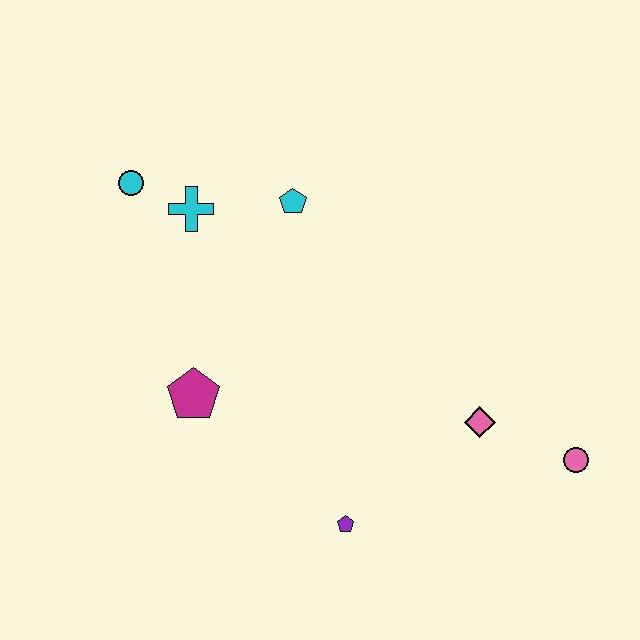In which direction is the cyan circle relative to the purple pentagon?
The cyan circle is above the purple pentagon.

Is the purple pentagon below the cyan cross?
Yes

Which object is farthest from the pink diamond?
The cyan circle is farthest from the pink diamond.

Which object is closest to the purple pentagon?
The pink diamond is closest to the purple pentagon.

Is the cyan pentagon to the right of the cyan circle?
Yes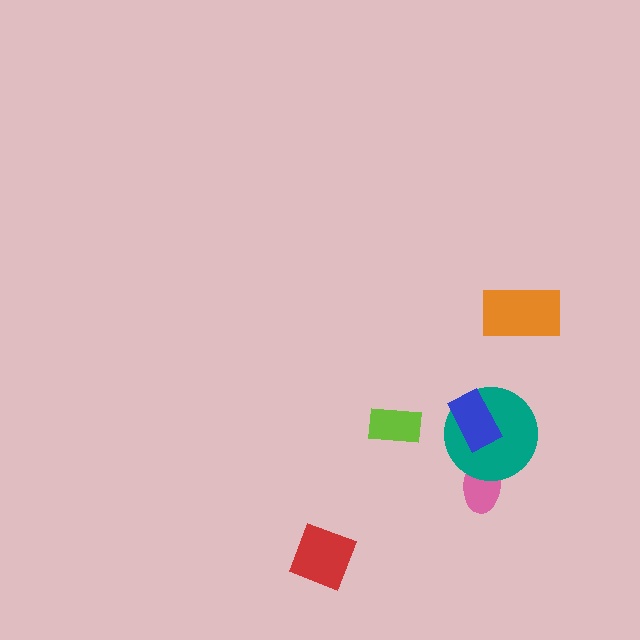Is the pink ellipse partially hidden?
Yes, it is partially covered by another shape.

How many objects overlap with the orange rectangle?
0 objects overlap with the orange rectangle.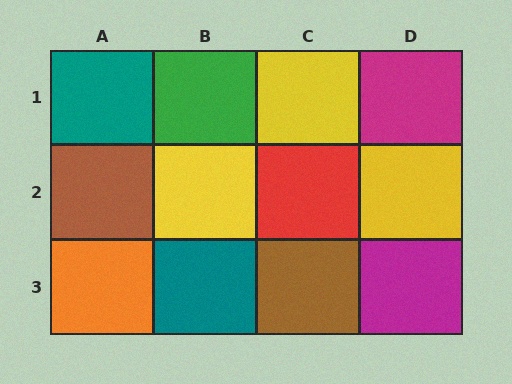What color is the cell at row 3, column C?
Brown.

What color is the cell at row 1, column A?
Teal.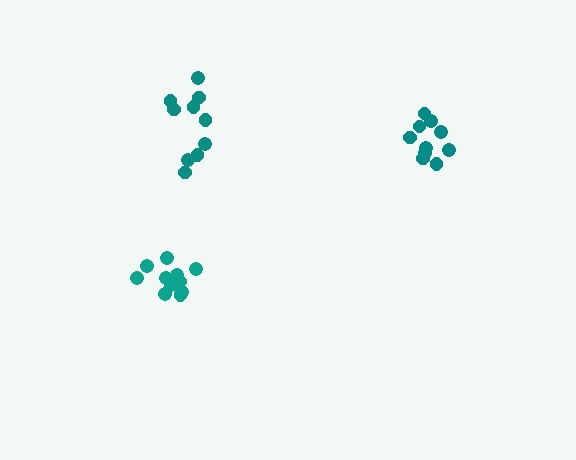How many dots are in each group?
Group 1: 11 dots, Group 2: 10 dots, Group 3: 10 dots (31 total).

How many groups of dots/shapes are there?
There are 3 groups.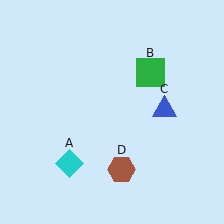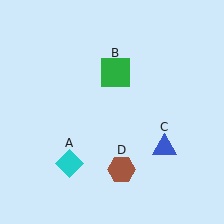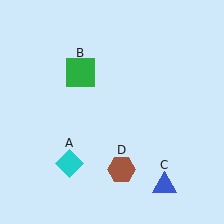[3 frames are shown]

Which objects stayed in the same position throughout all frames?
Cyan diamond (object A) and brown hexagon (object D) remained stationary.